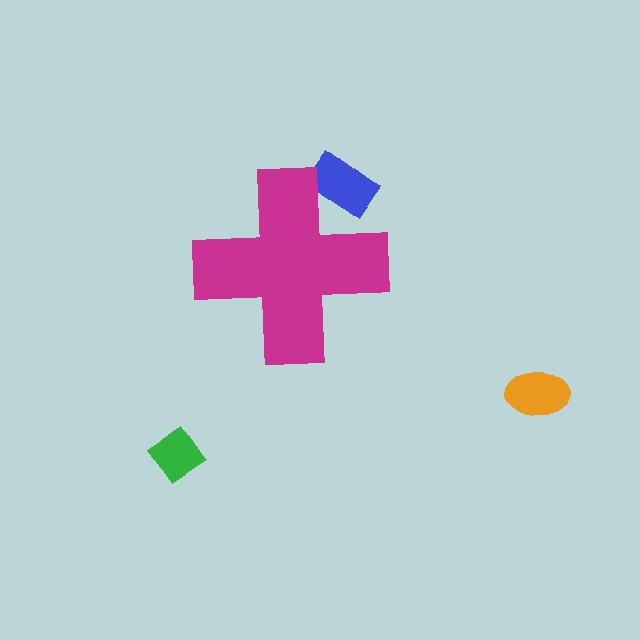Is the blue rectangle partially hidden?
Yes, the blue rectangle is partially hidden behind the magenta cross.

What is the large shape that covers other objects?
A magenta cross.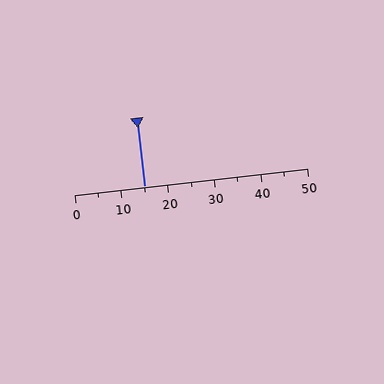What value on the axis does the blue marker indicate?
The marker indicates approximately 15.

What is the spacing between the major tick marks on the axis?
The major ticks are spaced 10 apart.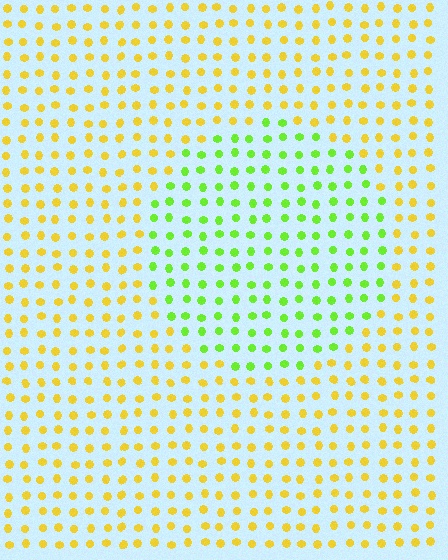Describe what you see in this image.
The image is filled with small yellow elements in a uniform arrangement. A circle-shaped region is visible where the elements are tinted to a slightly different hue, forming a subtle color boundary.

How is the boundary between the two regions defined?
The boundary is defined purely by a slight shift in hue (about 50 degrees). Spacing, size, and orientation are identical on both sides.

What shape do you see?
I see a circle.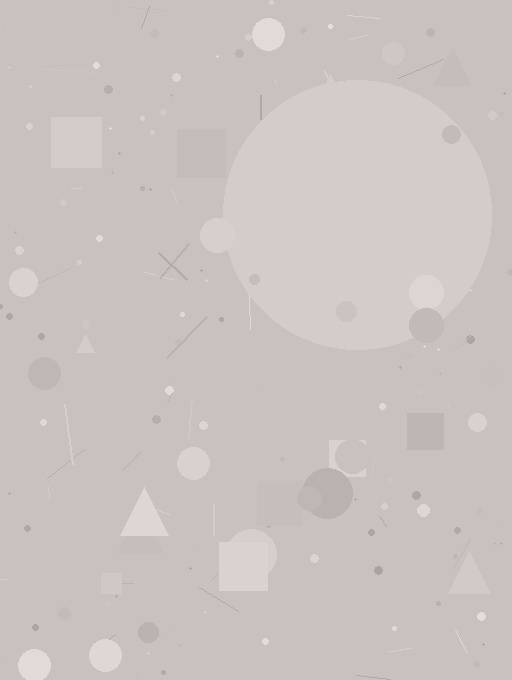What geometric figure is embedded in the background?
A circle is embedded in the background.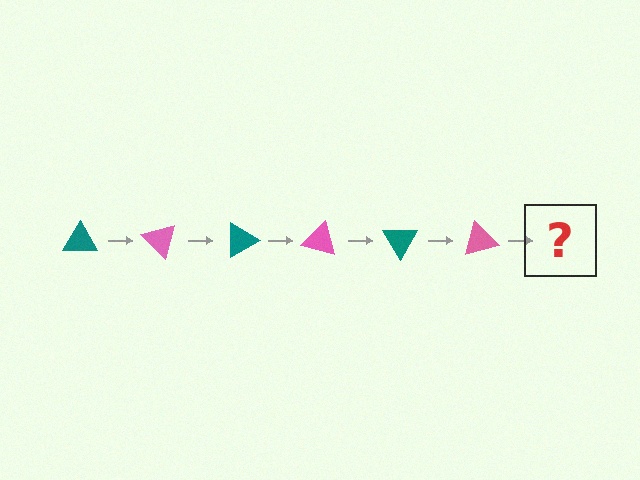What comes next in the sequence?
The next element should be a teal triangle, rotated 270 degrees from the start.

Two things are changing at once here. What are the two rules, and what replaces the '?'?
The two rules are that it rotates 45 degrees each step and the color cycles through teal and pink. The '?' should be a teal triangle, rotated 270 degrees from the start.